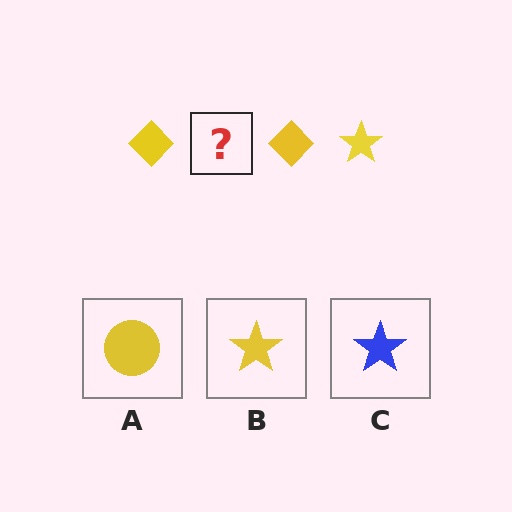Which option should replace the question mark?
Option B.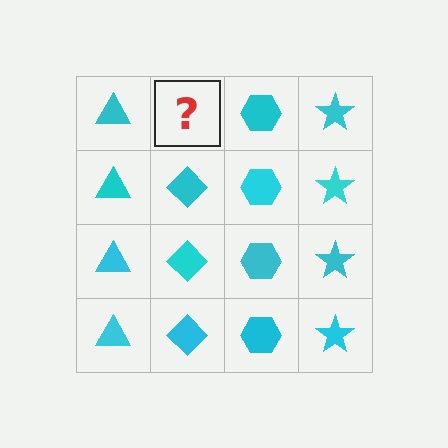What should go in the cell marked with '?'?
The missing cell should contain a cyan diamond.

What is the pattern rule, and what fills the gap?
The rule is that each column has a consistent shape. The gap should be filled with a cyan diamond.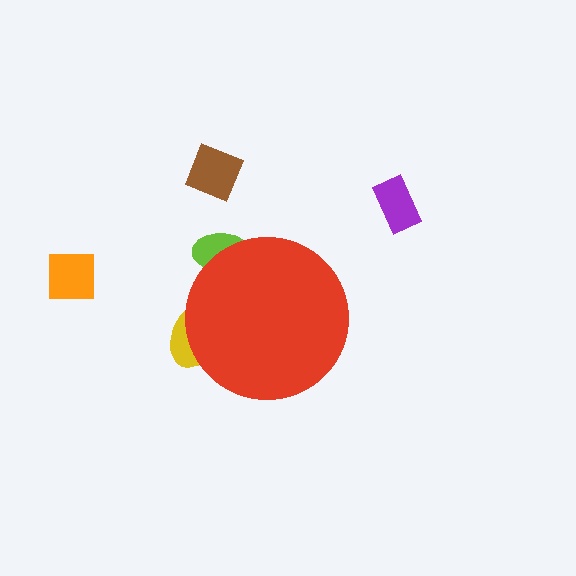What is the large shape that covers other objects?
A red circle.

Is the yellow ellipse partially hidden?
Yes, the yellow ellipse is partially hidden behind the red circle.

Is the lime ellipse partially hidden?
Yes, the lime ellipse is partially hidden behind the red circle.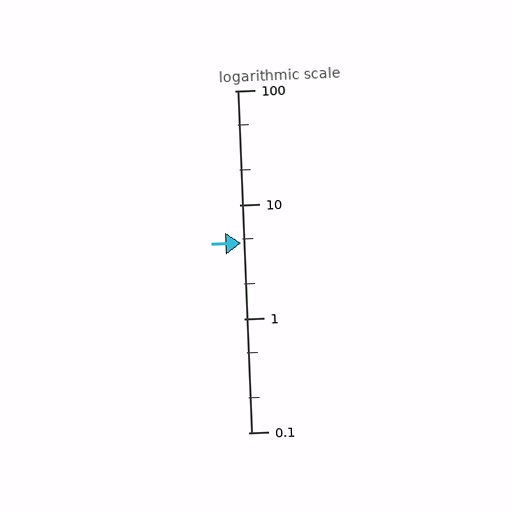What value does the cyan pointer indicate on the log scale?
The pointer indicates approximately 4.6.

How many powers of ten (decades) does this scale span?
The scale spans 3 decades, from 0.1 to 100.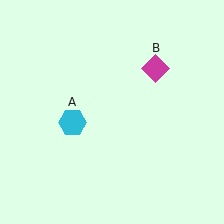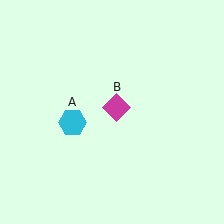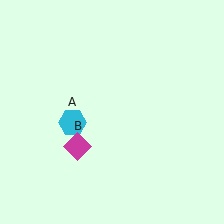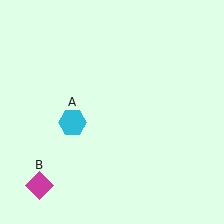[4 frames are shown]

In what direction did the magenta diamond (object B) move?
The magenta diamond (object B) moved down and to the left.